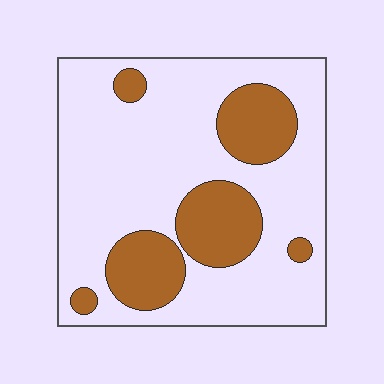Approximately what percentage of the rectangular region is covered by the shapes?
Approximately 25%.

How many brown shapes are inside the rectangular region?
6.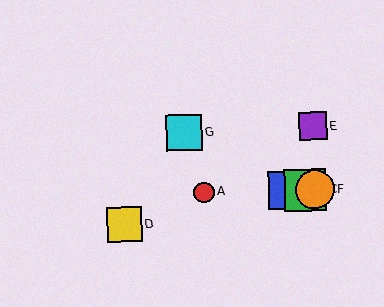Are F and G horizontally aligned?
No, F is at y≈190 and G is at y≈132.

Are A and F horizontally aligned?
Yes, both are at y≈192.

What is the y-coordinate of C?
Object C is at y≈190.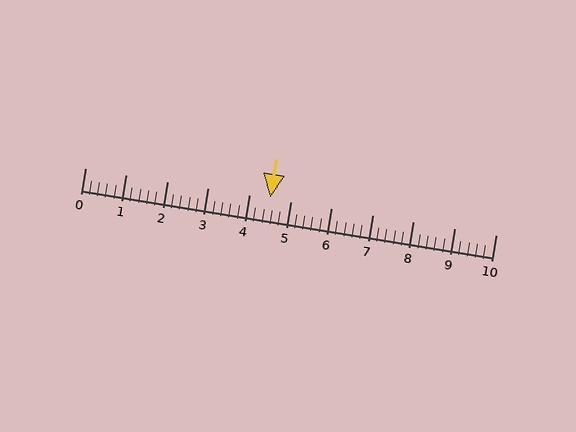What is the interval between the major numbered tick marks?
The major tick marks are spaced 1 units apart.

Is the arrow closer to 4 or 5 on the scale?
The arrow is closer to 5.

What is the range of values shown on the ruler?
The ruler shows values from 0 to 10.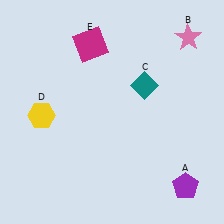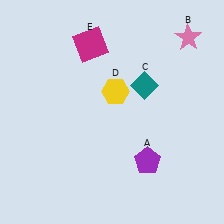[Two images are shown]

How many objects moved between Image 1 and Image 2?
2 objects moved between the two images.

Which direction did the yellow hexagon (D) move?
The yellow hexagon (D) moved right.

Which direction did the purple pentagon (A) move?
The purple pentagon (A) moved left.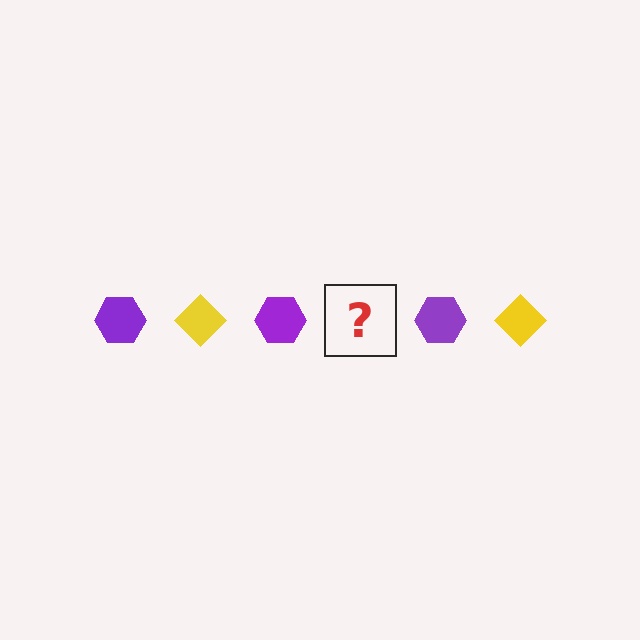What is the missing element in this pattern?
The missing element is a yellow diamond.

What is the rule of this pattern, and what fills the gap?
The rule is that the pattern alternates between purple hexagon and yellow diamond. The gap should be filled with a yellow diamond.